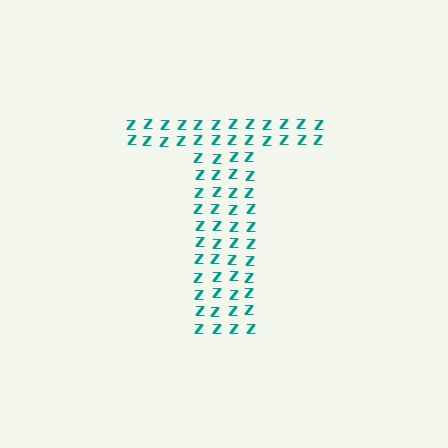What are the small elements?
The small elements are letter Z's.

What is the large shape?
The large shape is the letter T.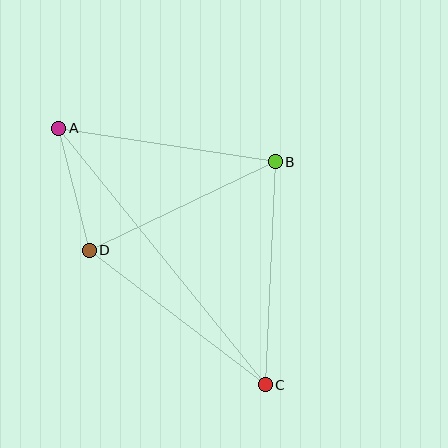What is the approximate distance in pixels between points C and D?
The distance between C and D is approximately 221 pixels.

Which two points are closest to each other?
Points A and D are closest to each other.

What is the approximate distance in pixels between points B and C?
The distance between B and C is approximately 223 pixels.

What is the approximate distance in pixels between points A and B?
The distance between A and B is approximately 220 pixels.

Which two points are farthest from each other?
Points A and C are farthest from each other.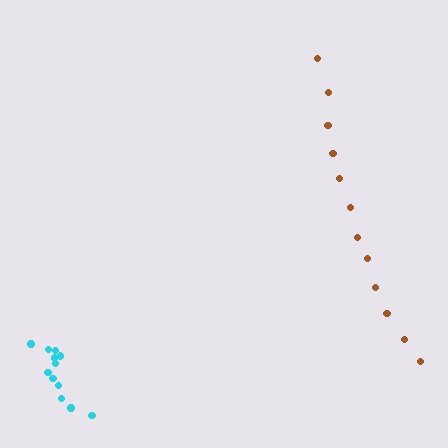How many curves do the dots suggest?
There are 2 distinct paths.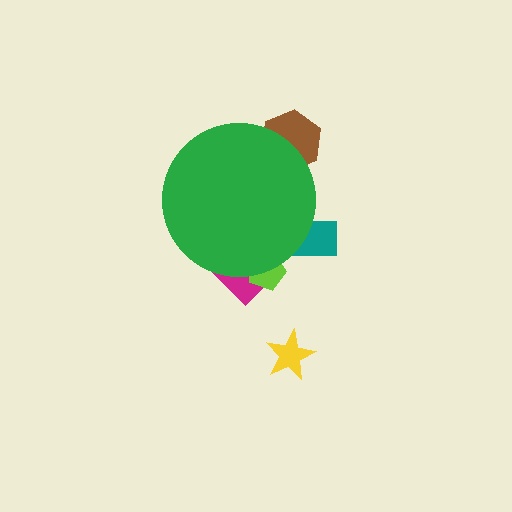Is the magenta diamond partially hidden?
Yes, the magenta diamond is partially hidden behind the green circle.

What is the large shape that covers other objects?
A green circle.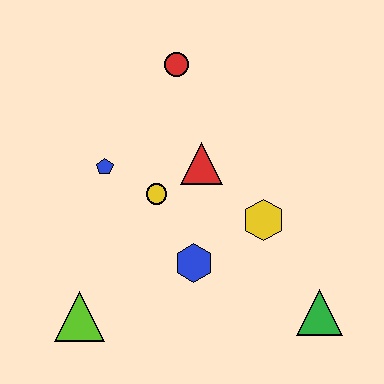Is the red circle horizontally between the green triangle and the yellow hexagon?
No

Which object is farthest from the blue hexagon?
The red circle is farthest from the blue hexagon.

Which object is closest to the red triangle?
The yellow circle is closest to the red triangle.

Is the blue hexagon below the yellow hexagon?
Yes